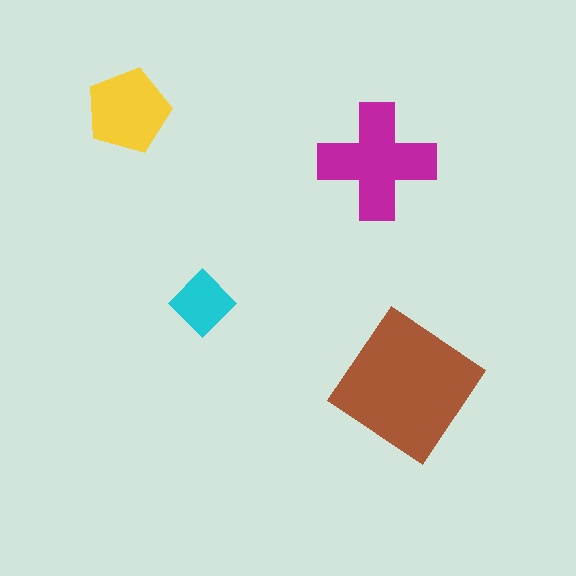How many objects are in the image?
There are 4 objects in the image.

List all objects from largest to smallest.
The brown diamond, the magenta cross, the yellow pentagon, the cyan diamond.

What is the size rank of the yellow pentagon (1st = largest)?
3rd.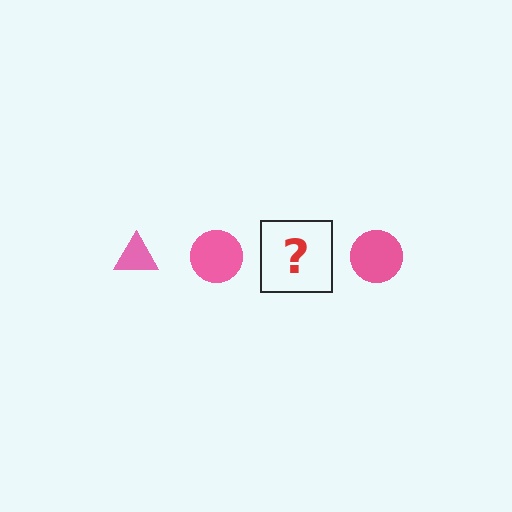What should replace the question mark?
The question mark should be replaced with a pink triangle.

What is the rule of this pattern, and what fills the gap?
The rule is that the pattern cycles through triangle, circle shapes in pink. The gap should be filled with a pink triangle.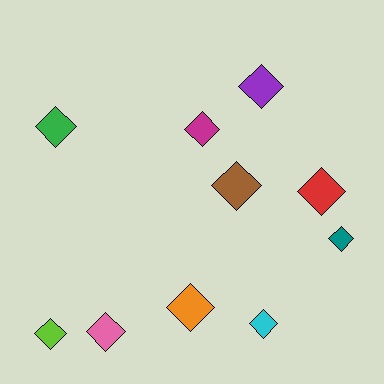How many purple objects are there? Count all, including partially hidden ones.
There is 1 purple object.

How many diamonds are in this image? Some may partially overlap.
There are 10 diamonds.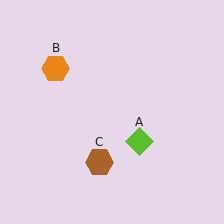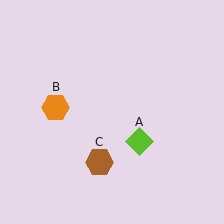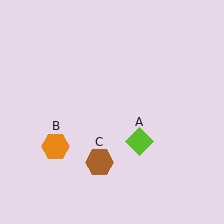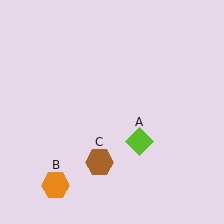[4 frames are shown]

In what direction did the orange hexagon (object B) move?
The orange hexagon (object B) moved down.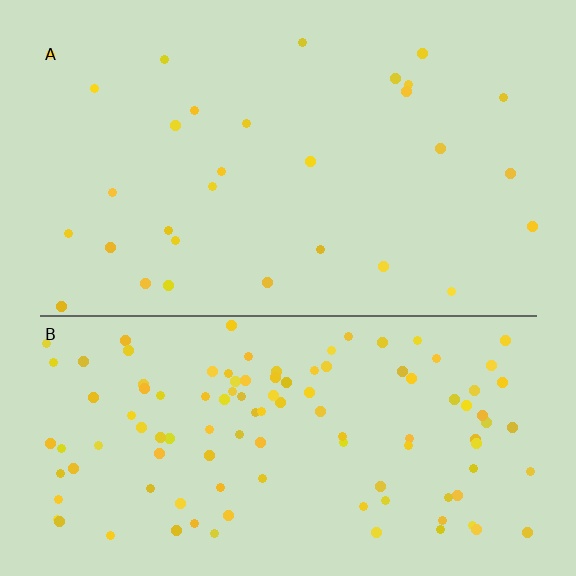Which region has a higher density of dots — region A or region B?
B (the bottom).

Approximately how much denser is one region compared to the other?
Approximately 3.8× — region B over region A.